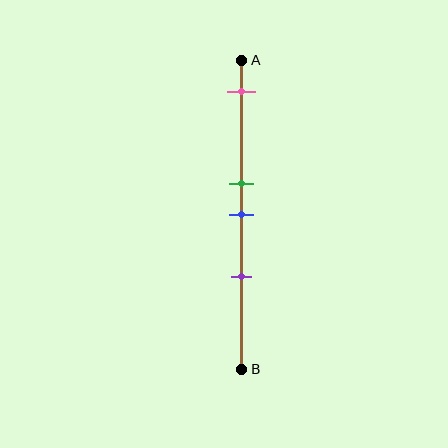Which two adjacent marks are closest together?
The green and blue marks are the closest adjacent pair.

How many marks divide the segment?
There are 4 marks dividing the segment.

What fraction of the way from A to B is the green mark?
The green mark is approximately 40% (0.4) of the way from A to B.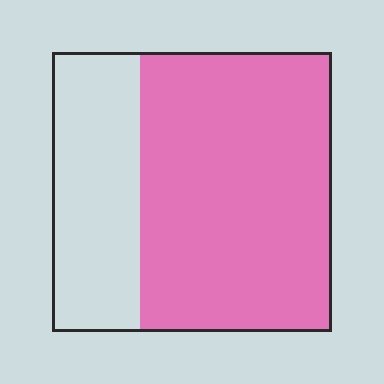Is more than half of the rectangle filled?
Yes.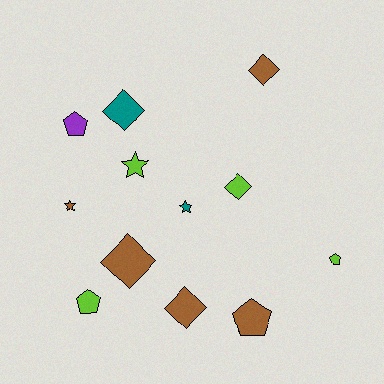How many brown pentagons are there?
There is 1 brown pentagon.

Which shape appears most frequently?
Diamond, with 5 objects.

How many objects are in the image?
There are 12 objects.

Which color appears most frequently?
Brown, with 5 objects.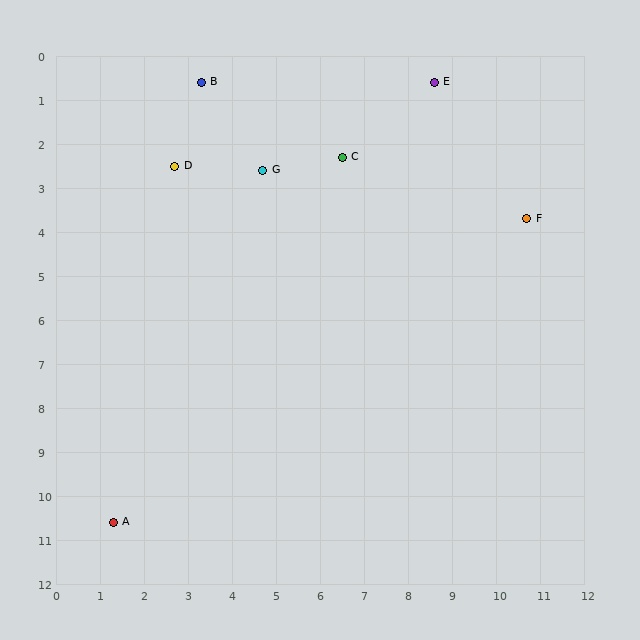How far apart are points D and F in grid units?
Points D and F are about 8.1 grid units apart.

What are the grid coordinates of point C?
Point C is at approximately (6.5, 2.3).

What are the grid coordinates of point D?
Point D is at approximately (2.7, 2.5).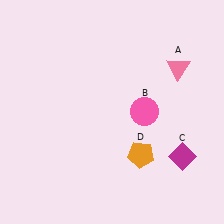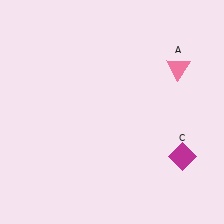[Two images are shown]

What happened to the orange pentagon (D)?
The orange pentagon (D) was removed in Image 2. It was in the bottom-right area of Image 1.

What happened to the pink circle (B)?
The pink circle (B) was removed in Image 2. It was in the top-right area of Image 1.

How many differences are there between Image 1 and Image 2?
There are 2 differences between the two images.